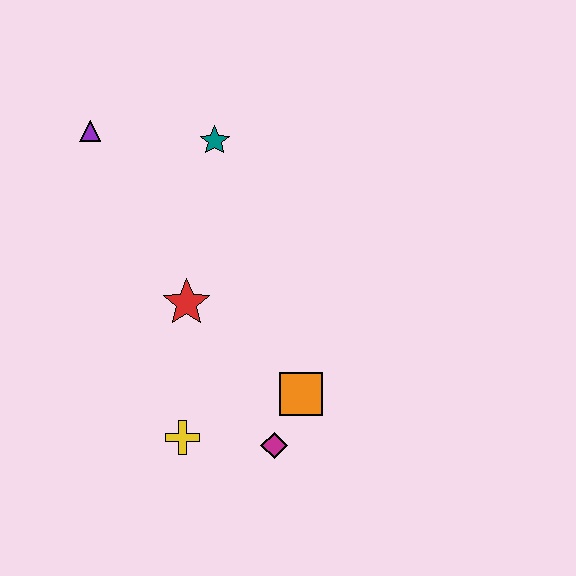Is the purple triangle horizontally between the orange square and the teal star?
No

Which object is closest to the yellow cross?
The magenta diamond is closest to the yellow cross.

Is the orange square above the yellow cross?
Yes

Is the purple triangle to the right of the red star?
No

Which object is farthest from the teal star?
The magenta diamond is farthest from the teal star.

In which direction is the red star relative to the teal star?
The red star is below the teal star.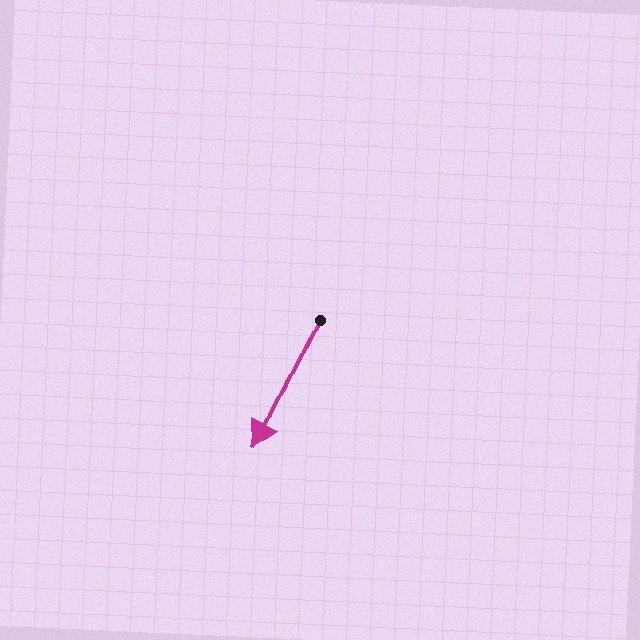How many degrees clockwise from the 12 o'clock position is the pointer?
Approximately 205 degrees.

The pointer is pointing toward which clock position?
Roughly 7 o'clock.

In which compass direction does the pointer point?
Southwest.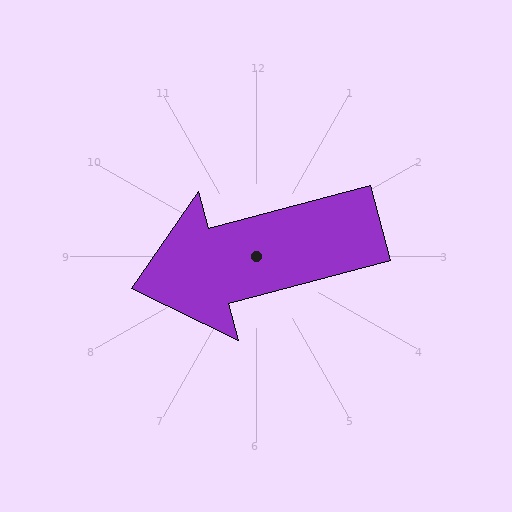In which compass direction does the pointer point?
West.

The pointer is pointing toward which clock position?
Roughly 9 o'clock.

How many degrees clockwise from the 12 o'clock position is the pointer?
Approximately 255 degrees.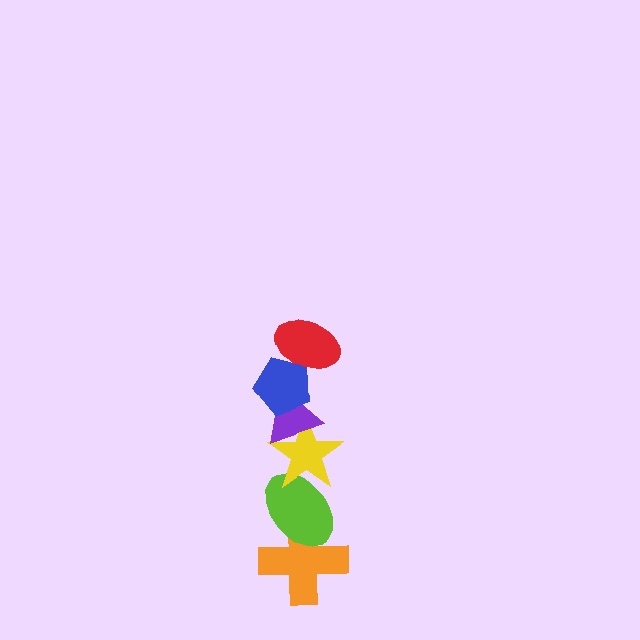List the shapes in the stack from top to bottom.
From top to bottom: the red ellipse, the blue pentagon, the purple triangle, the yellow star, the lime ellipse, the orange cross.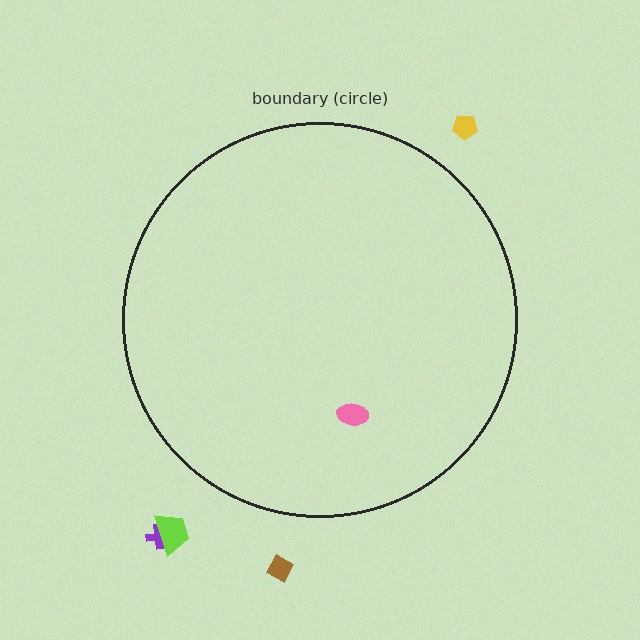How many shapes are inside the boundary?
1 inside, 4 outside.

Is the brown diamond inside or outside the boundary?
Outside.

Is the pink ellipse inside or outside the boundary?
Inside.